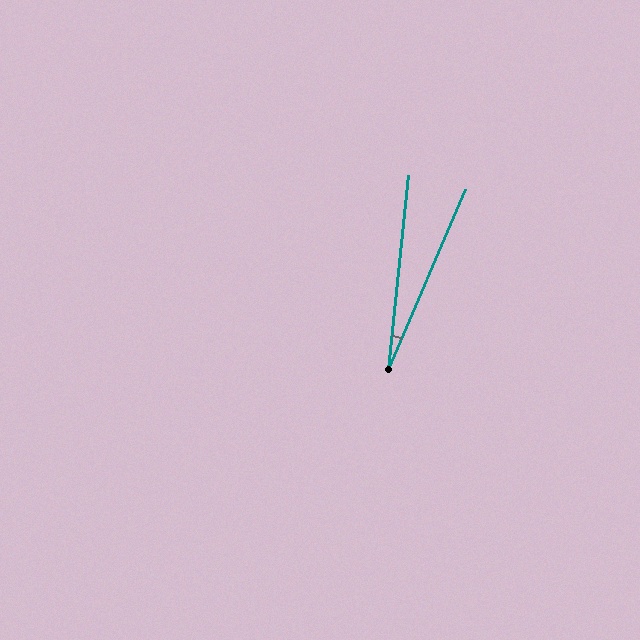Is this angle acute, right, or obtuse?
It is acute.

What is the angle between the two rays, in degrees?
Approximately 17 degrees.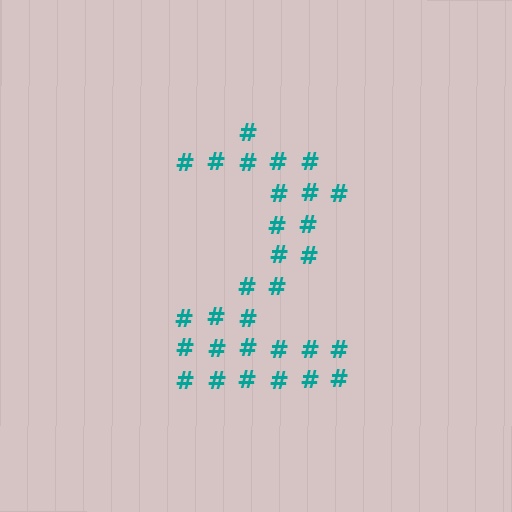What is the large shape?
The large shape is the digit 2.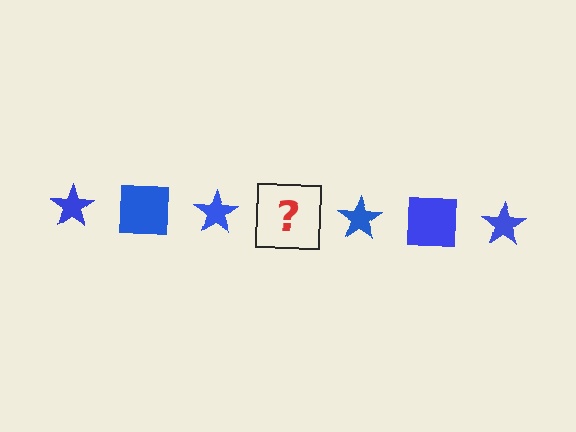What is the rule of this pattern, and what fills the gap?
The rule is that the pattern cycles through star, square shapes in blue. The gap should be filled with a blue square.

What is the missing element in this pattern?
The missing element is a blue square.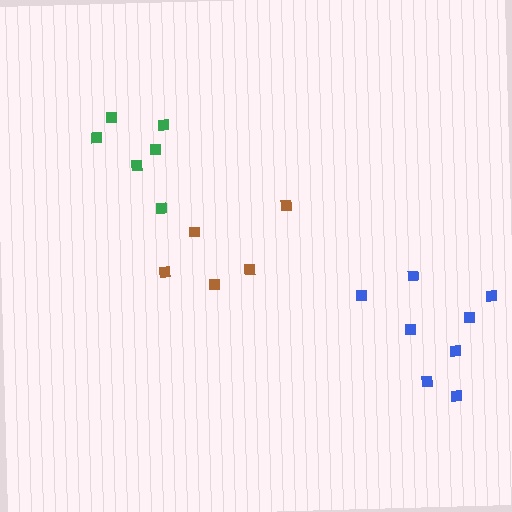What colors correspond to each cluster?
The clusters are colored: brown, green, blue.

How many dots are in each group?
Group 1: 5 dots, Group 2: 6 dots, Group 3: 8 dots (19 total).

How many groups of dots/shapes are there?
There are 3 groups.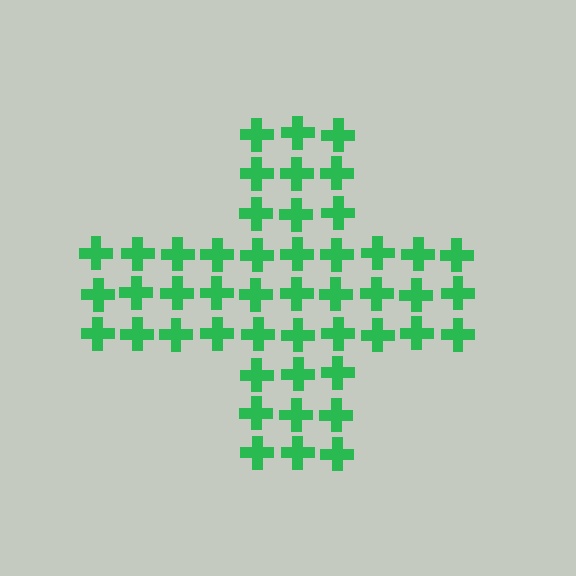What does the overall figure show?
The overall figure shows a cross.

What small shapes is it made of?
It is made of small crosses.